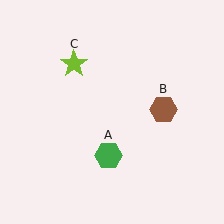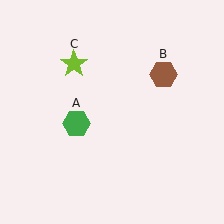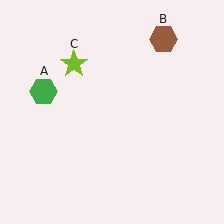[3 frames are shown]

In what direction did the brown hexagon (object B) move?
The brown hexagon (object B) moved up.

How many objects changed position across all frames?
2 objects changed position: green hexagon (object A), brown hexagon (object B).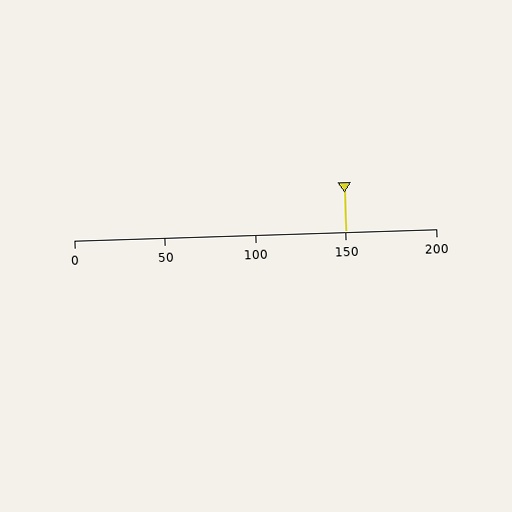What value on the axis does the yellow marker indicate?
The marker indicates approximately 150.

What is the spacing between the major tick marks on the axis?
The major ticks are spaced 50 apart.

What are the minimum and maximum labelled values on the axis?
The axis runs from 0 to 200.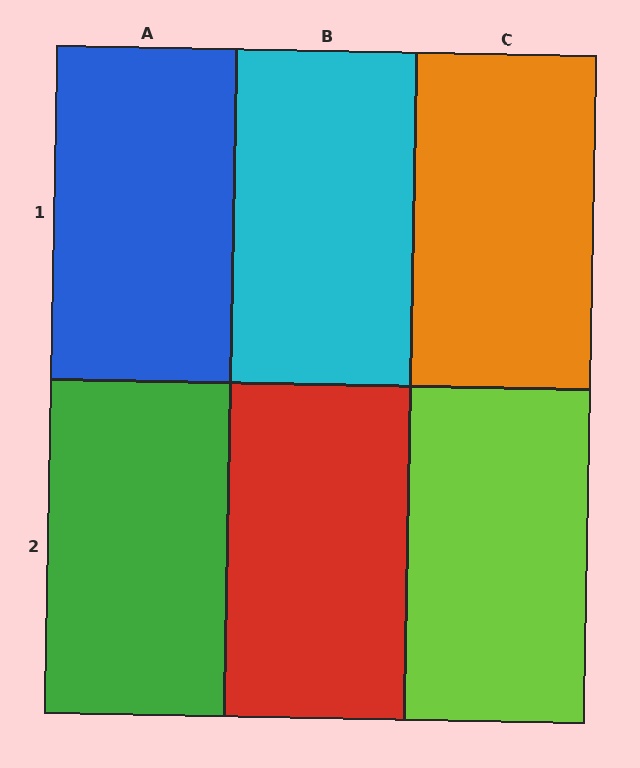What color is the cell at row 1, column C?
Orange.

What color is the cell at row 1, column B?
Cyan.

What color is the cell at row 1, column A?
Blue.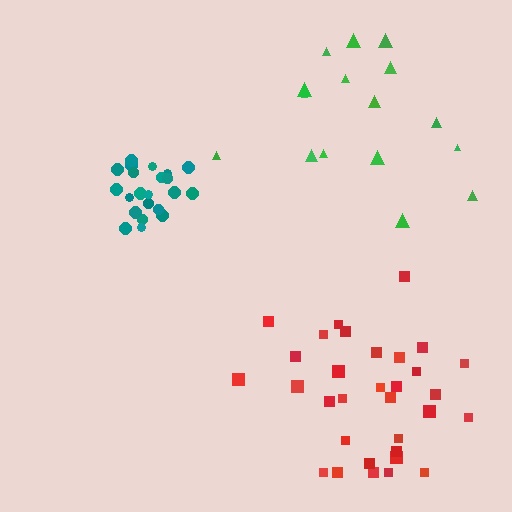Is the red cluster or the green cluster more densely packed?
Red.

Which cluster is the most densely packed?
Teal.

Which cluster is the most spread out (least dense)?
Green.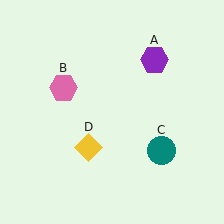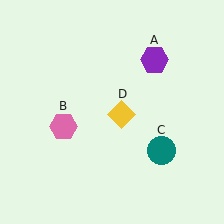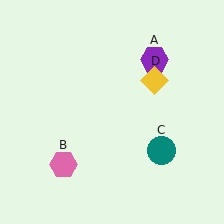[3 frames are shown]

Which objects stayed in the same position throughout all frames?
Purple hexagon (object A) and teal circle (object C) remained stationary.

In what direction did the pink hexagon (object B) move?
The pink hexagon (object B) moved down.